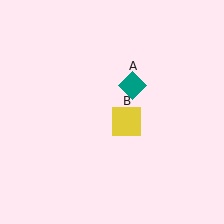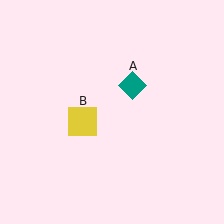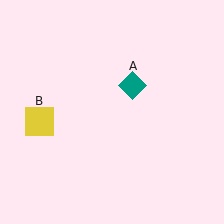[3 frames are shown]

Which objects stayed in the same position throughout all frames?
Teal diamond (object A) remained stationary.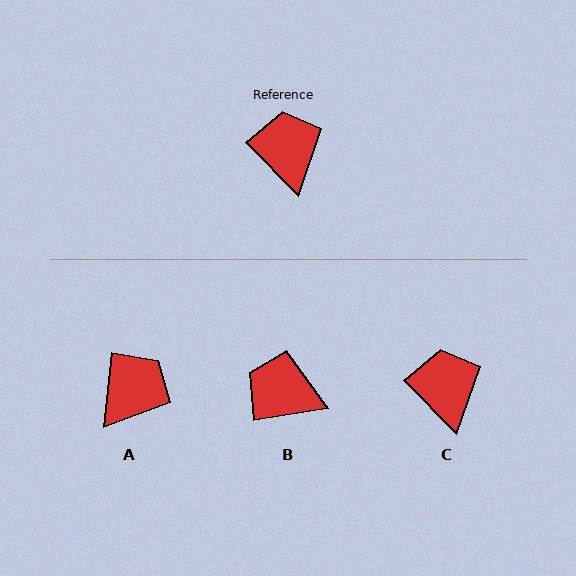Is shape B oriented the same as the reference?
No, it is off by about 54 degrees.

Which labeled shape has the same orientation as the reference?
C.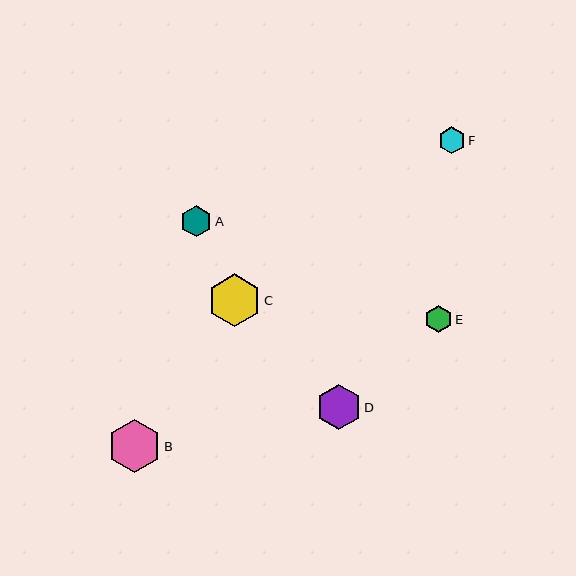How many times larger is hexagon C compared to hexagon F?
Hexagon C is approximately 2.0 times the size of hexagon F.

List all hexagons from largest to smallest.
From largest to smallest: C, B, D, A, F, E.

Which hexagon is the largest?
Hexagon C is the largest with a size of approximately 53 pixels.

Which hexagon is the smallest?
Hexagon E is the smallest with a size of approximately 27 pixels.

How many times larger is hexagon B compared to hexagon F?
Hexagon B is approximately 2.0 times the size of hexagon F.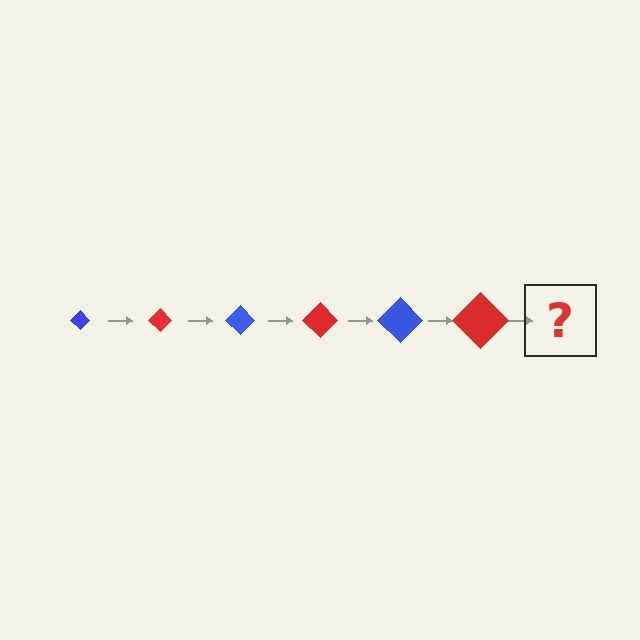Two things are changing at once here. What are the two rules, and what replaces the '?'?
The two rules are that the diamond grows larger each step and the color cycles through blue and red. The '?' should be a blue diamond, larger than the previous one.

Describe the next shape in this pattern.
It should be a blue diamond, larger than the previous one.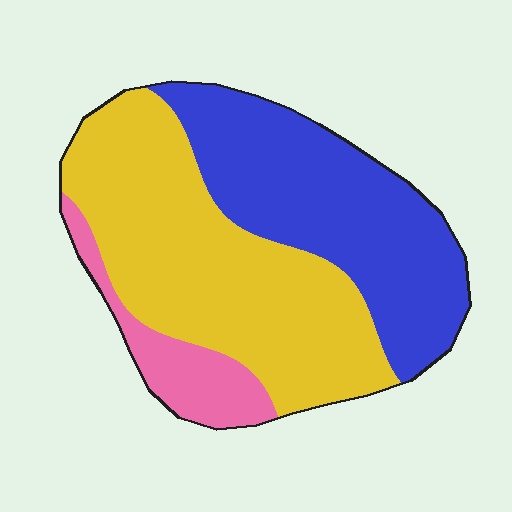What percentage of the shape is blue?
Blue takes up about two fifths (2/5) of the shape.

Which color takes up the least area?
Pink, at roughly 10%.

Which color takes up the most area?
Yellow, at roughly 50%.